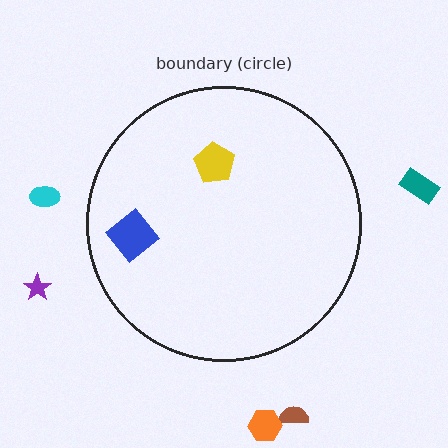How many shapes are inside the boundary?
2 inside, 5 outside.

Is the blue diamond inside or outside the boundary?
Inside.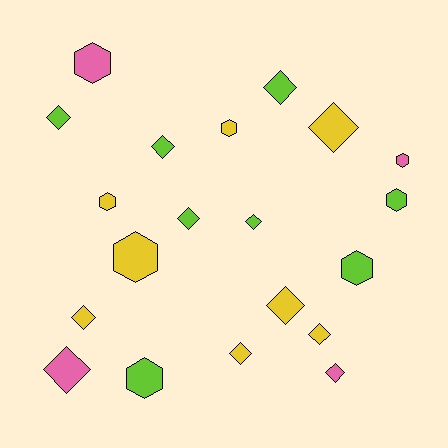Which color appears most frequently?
Yellow, with 8 objects.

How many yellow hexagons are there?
There are 3 yellow hexagons.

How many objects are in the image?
There are 20 objects.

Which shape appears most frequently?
Diamond, with 12 objects.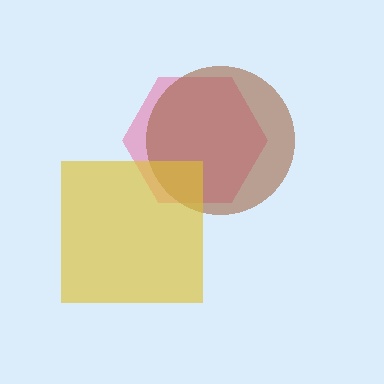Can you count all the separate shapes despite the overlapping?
Yes, there are 3 separate shapes.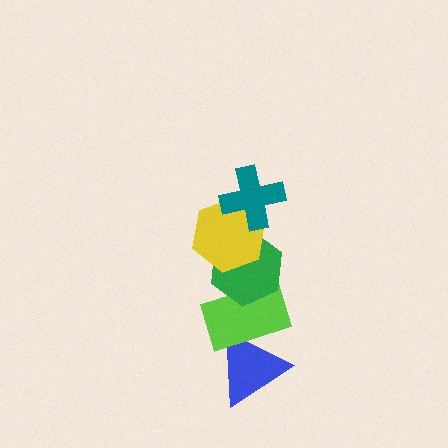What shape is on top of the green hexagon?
The yellow hexagon is on top of the green hexagon.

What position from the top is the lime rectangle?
The lime rectangle is 4th from the top.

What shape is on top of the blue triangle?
The lime rectangle is on top of the blue triangle.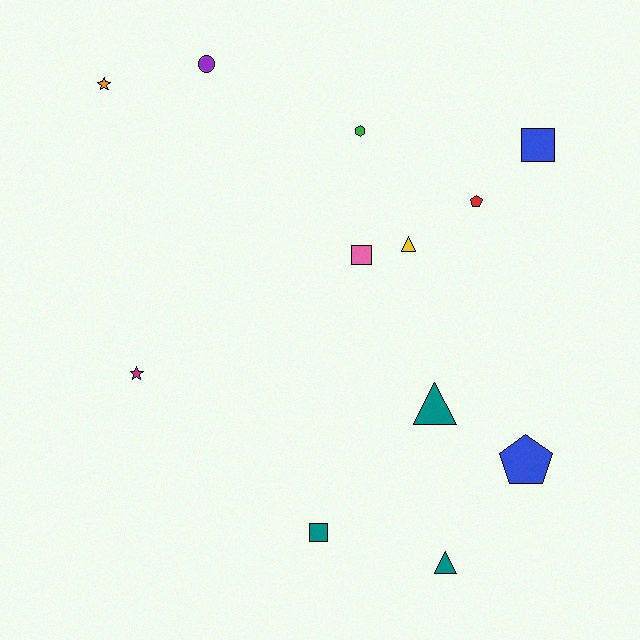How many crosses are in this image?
There are no crosses.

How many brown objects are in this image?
There are no brown objects.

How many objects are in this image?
There are 12 objects.